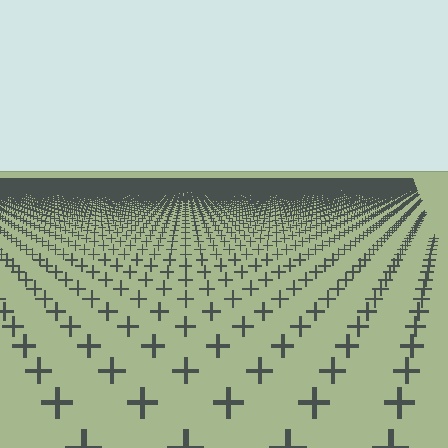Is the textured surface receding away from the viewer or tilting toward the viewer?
The surface is receding away from the viewer. Texture elements get smaller and denser toward the top.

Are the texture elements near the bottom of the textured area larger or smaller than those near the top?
Larger. Near the bottom, elements are closer to the viewer and appear at a bigger on-screen size.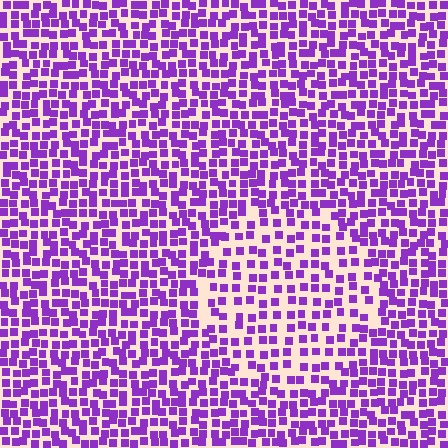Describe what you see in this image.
The image contains small purple elements arranged at two different densities. A circle-shaped region is visible where the elements are less densely packed than the surrounding area.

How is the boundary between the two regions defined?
The boundary is defined by a change in element density (approximately 1.7x ratio). All elements are the same color, size, and shape.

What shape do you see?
I see a circle.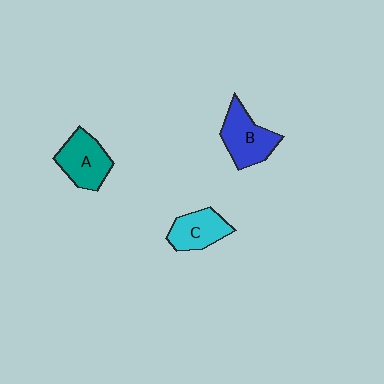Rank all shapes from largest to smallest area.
From largest to smallest: B (blue), A (teal), C (cyan).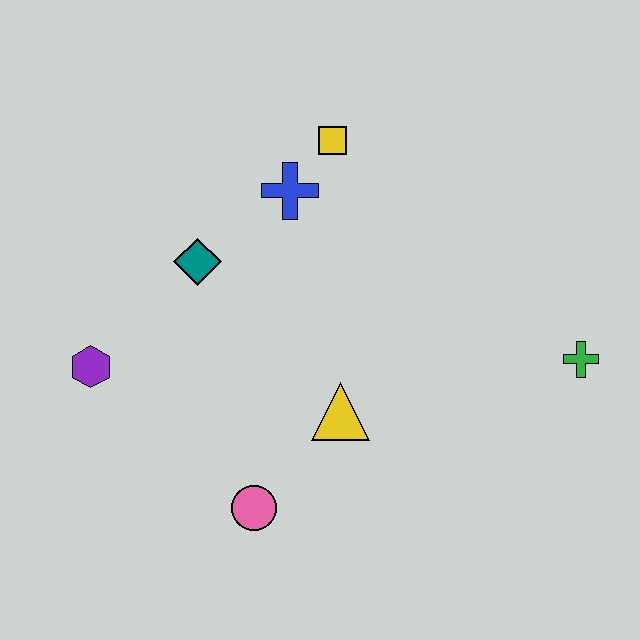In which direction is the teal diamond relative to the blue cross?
The teal diamond is to the left of the blue cross.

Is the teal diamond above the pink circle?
Yes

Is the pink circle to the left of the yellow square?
Yes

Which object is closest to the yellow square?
The blue cross is closest to the yellow square.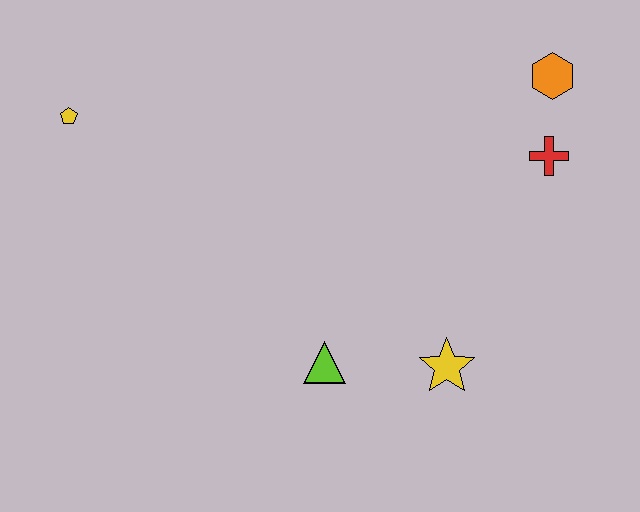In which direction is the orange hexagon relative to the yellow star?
The orange hexagon is above the yellow star.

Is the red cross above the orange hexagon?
No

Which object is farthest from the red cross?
The yellow pentagon is farthest from the red cross.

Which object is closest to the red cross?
The orange hexagon is closest to the red cross.